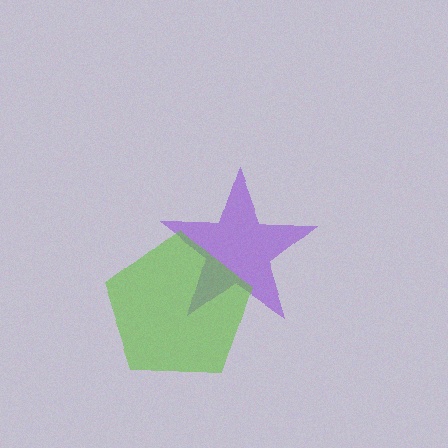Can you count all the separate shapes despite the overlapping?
Yes, there are 2 separate shapes.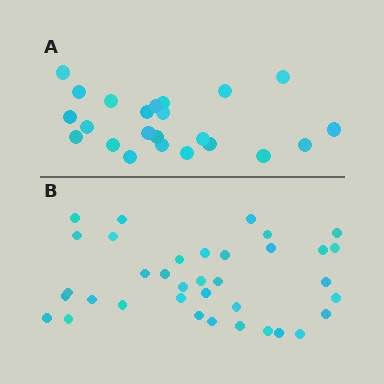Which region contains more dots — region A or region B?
Region B (the bottom region) has more dots.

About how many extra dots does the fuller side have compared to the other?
Region B has approximately 15 more dots than region A.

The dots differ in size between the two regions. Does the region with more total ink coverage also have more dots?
No. Region A has more total ink coverage because its dots are larger, but region B actually contains more individual dots. Total area can be misleading — the number of items is what matters here.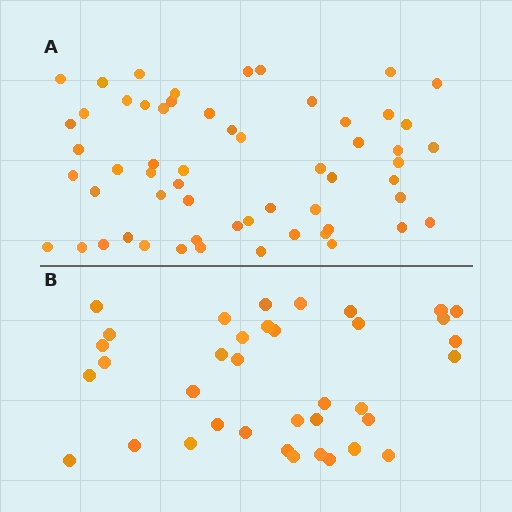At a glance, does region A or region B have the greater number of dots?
Region A (the top region) has more dots.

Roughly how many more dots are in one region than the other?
Region A has approximately 20 more dots than region B.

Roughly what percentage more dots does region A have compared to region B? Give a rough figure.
About 55% more.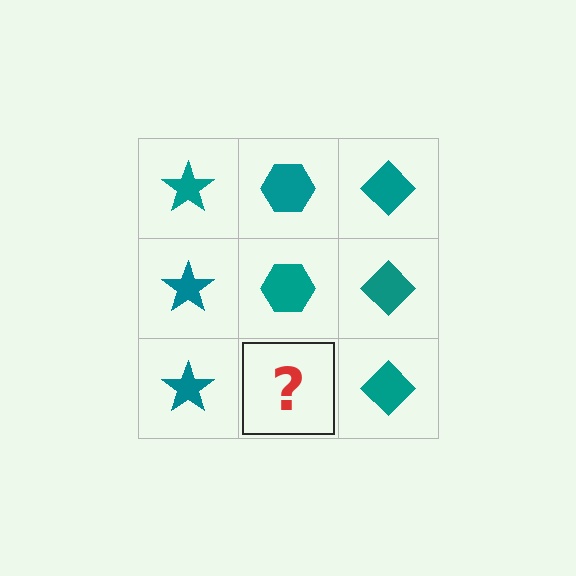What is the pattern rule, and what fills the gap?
The rule is that each column has a consistent shape. The gap should be filled with a teal hexagon.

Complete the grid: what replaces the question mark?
The question mark should be replaced with a teal hexagon.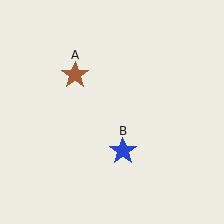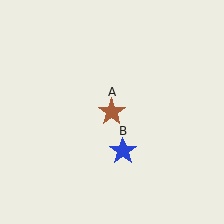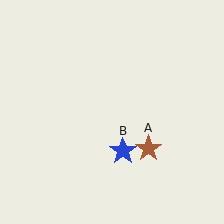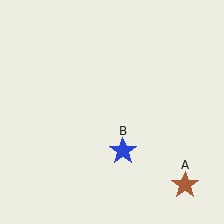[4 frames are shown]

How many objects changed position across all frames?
1 object changed position: brown star (object A).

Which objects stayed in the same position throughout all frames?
Blue star (object B) remained stationary.